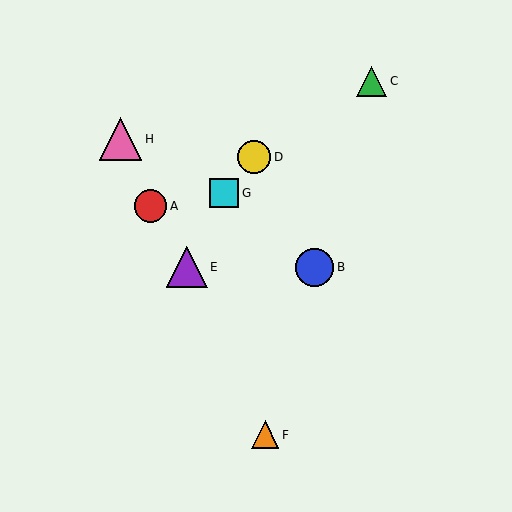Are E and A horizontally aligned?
No, E is at y≈267 and A is at y≈206.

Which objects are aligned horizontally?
Objects B, E are aligned horizontally.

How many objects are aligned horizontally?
2 objects (B, E) are aligned horizontally.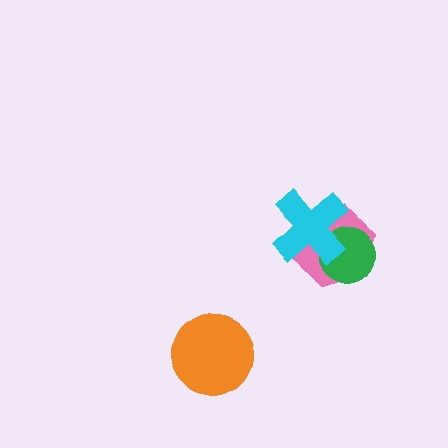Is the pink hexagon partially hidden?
Yes, it is partially covered by another shape.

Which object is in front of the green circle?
The cyan cross is in front of the green circle.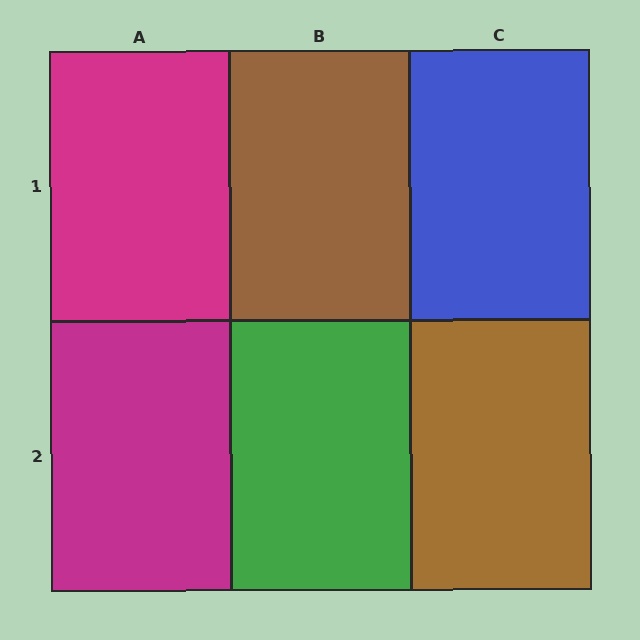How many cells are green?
1 cell is green.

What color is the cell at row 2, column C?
Brown.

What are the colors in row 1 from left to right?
Magenta, brown, blue.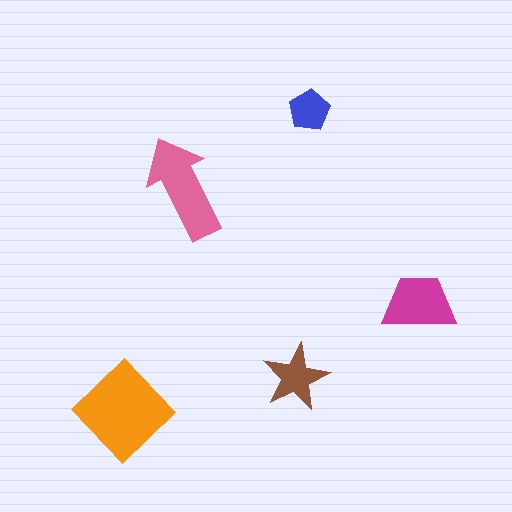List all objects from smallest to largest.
The blue pentagon, the brown star, the magenta trapezoid, the pink arrow, the orange diamond.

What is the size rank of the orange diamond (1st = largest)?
1st.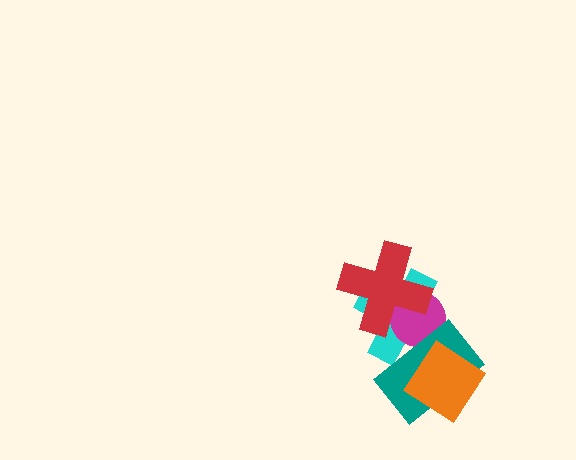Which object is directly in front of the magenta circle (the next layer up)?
The teal rectangle is directly in front of the magenta circle.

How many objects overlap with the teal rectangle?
3 objects overlap with the teal rectangle.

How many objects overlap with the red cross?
2 objects overlap with the red cross.